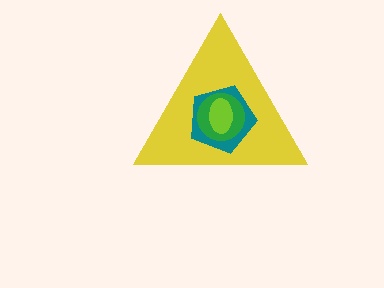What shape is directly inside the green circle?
The lime ellipse.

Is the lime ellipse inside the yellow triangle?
Yes.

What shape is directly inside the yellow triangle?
The teal pentagon.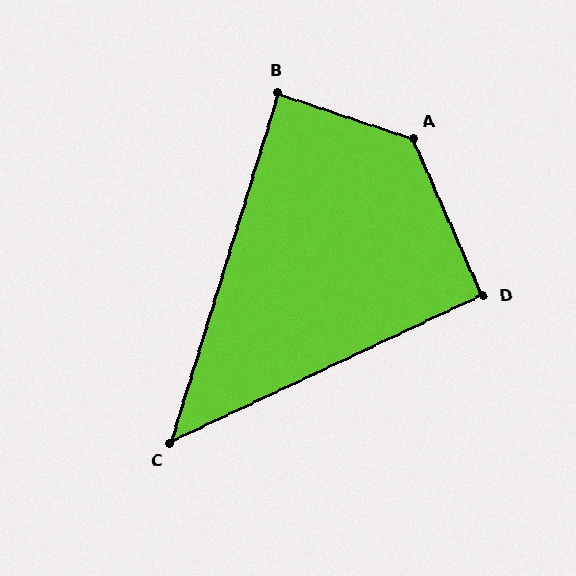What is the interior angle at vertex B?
Approximately 89 degrees (approximately right).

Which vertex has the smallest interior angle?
C, at approximately 48 degrees.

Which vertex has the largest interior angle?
A, at approximately 132 degrees.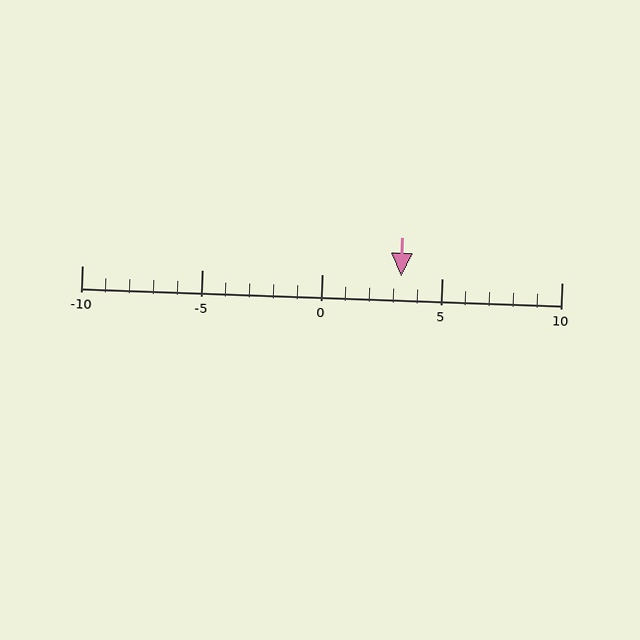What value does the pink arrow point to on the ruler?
The pink arrow points to approximately 3.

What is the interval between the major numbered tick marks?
The major tick marks are spaced 5 units apart.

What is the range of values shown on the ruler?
The ruler shows values from -10 to 10.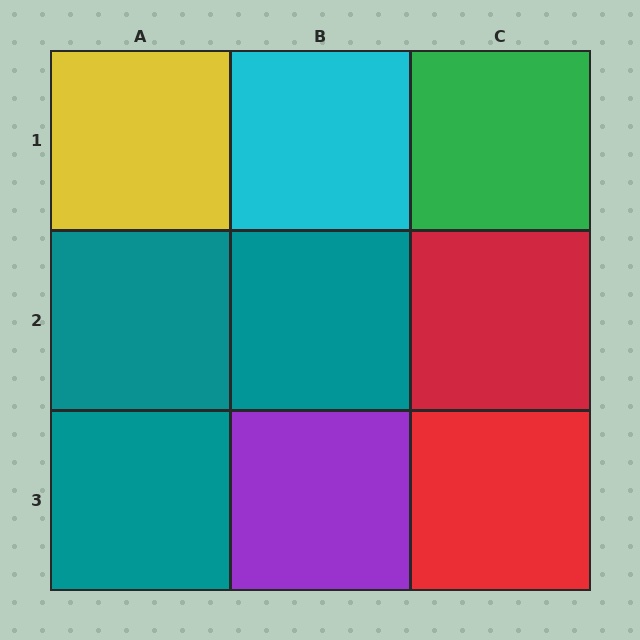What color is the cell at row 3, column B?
Purple.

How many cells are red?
2 cells are red.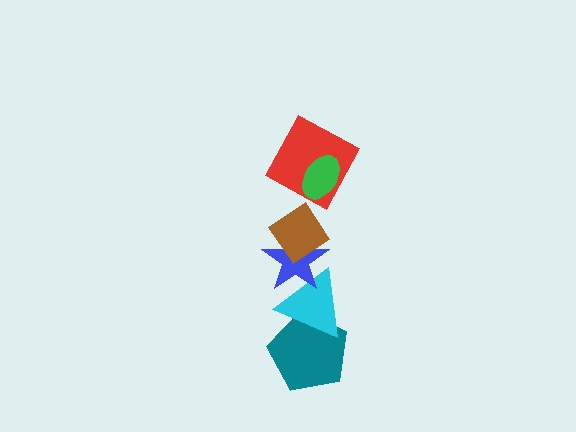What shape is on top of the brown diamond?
The red square is on top of the brown diamond.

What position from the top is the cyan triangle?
The cyan triangle is 5th from the top.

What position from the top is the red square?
The red square is 2nd from the top.